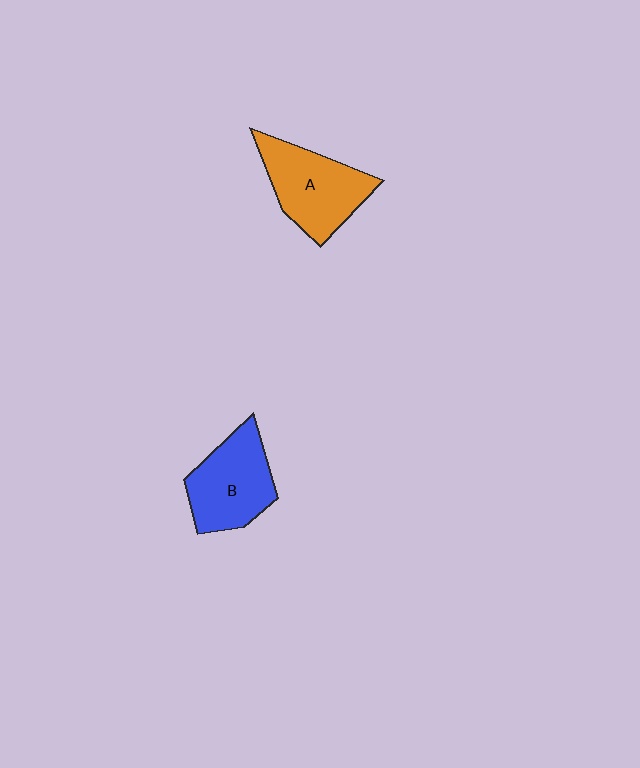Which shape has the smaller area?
Shape B (blue).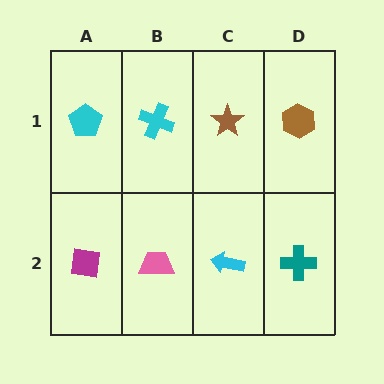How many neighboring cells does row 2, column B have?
3.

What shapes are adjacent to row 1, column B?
A pink trapezoid (row 2, column B), a cyan pentagon (row 1, column A), a brown star (row 1, column C).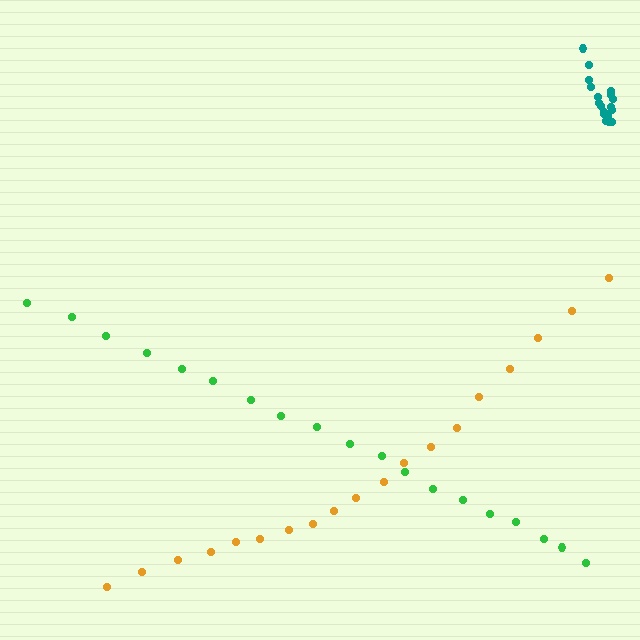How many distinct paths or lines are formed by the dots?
There are 3 distinct paths.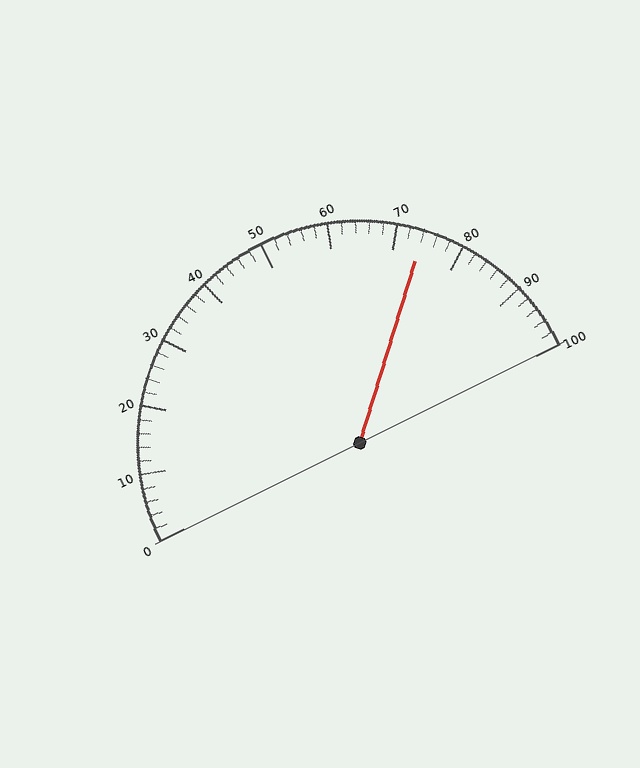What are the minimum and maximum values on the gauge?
The gauge ranges from 0 to 100.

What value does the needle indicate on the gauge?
The needle indicates approximately 74.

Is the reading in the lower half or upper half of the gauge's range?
The reading is in the upper half of the range (0 to 100).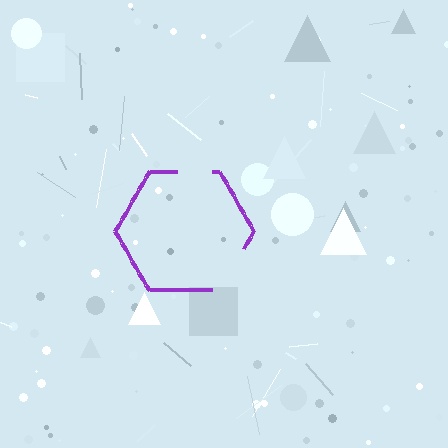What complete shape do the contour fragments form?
The contour fragments form a hexagon.